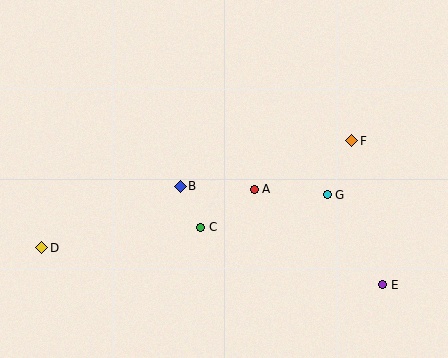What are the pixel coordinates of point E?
Point E is at (383, 285).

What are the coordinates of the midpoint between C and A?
The midpoint between C and A is at (228, 208).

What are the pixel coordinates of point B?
Point B is at (180, 186).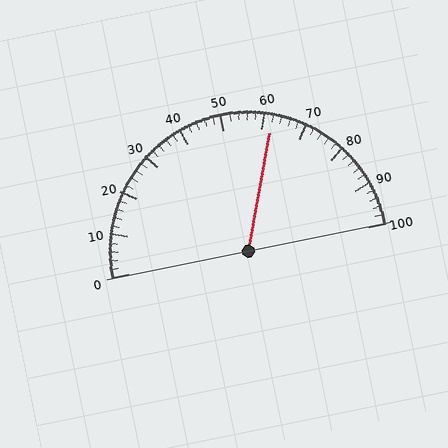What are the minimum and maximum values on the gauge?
The gauge ranges from 0 to 100.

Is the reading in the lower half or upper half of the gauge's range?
The reading is in the upper half of the range (0 to 100).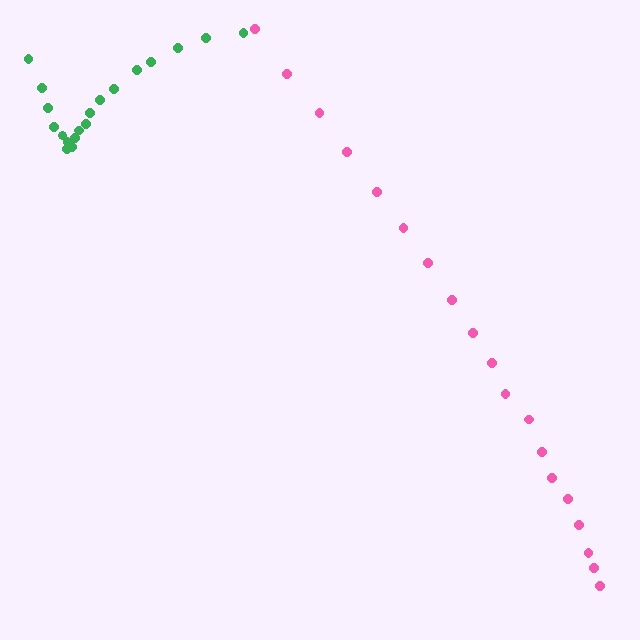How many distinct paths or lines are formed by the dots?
There are 2 distinct paths.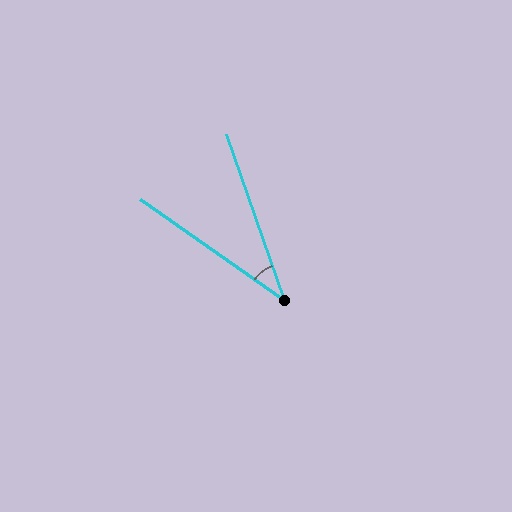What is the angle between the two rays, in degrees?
Approximately 36 degrees.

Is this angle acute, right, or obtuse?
It is acute.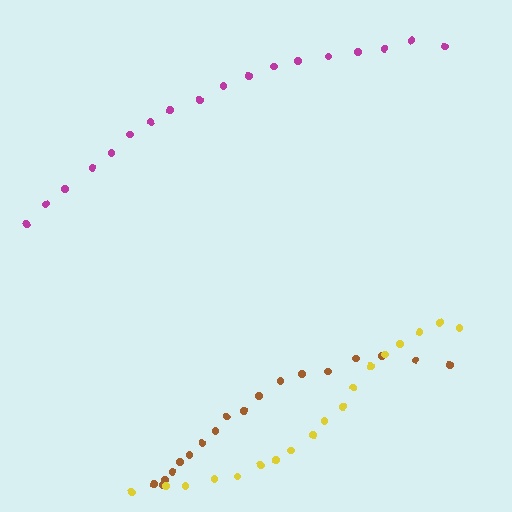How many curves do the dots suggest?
There are 3 distinct paths.